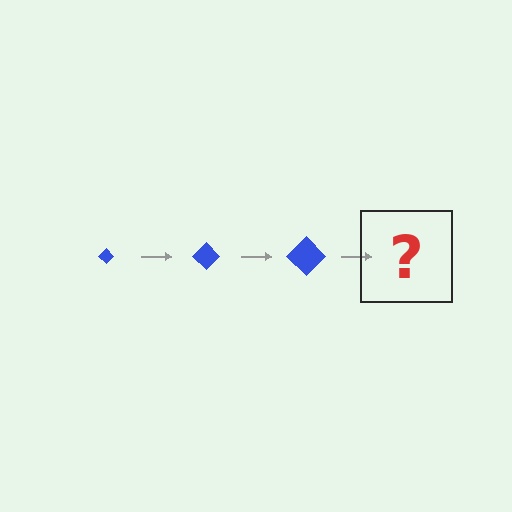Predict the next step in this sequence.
The next step is a blue diamond, larger than the previous one.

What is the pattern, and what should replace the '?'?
The pattern is that the diamond gets progressively larger each step. The '?' should be a blue diamond, larger than the previous one.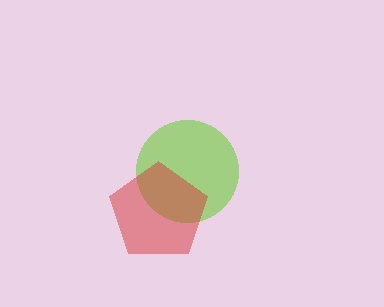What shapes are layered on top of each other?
The layered shapes are: a lime circle, a red pentagon.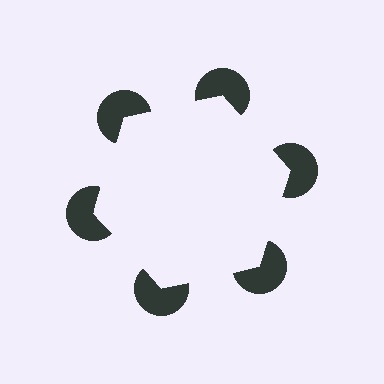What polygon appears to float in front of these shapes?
An illusory hexagon — its edges are inferred from the aligned wedge cuts in the pac-man discs, not physically drawn.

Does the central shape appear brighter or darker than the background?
It typically appears slightly brighter than the background, even though no actual brightness change is drawn.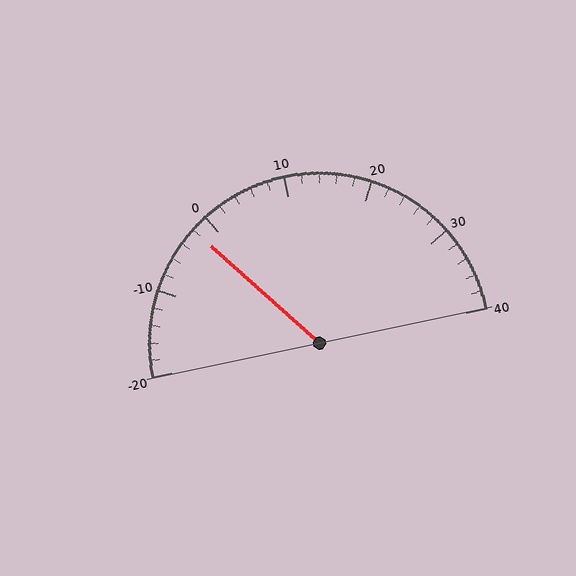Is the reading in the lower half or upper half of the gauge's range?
The reading is in the lower half of the range (-20 to 40).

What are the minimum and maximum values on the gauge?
The gauge ranges from -20 to 40.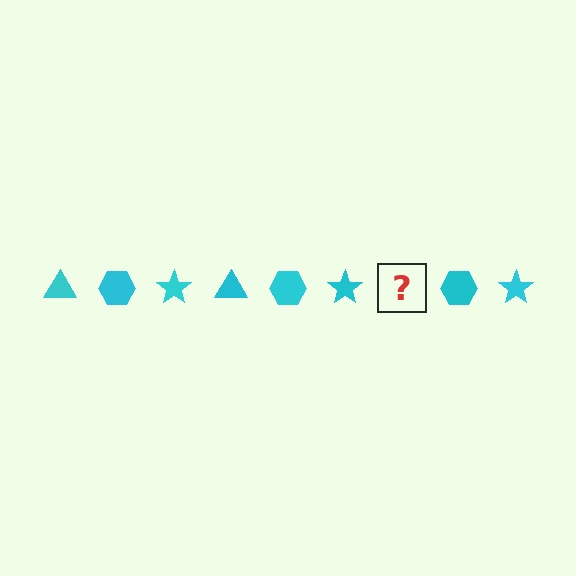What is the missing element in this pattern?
The missing element is a cyan triangle.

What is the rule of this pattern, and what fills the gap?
The rule is that the pattern cycles through triangle, hexagon, star shapes in cyan. The gap should be filled with a cyan triangle.